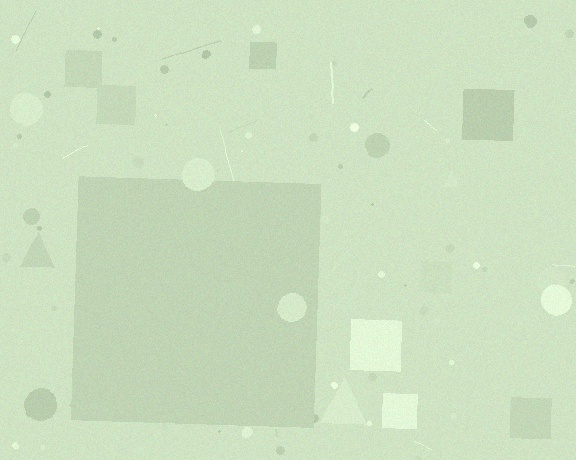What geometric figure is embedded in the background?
A square is embedded in the background.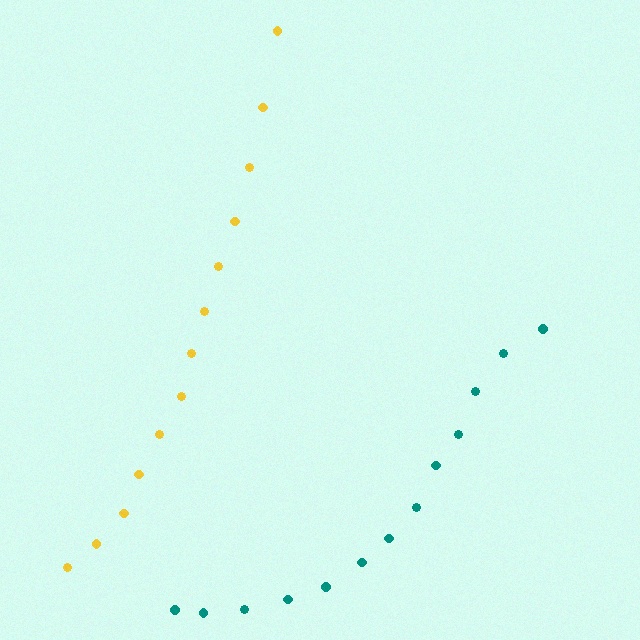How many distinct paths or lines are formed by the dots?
There are 2 distinct paths.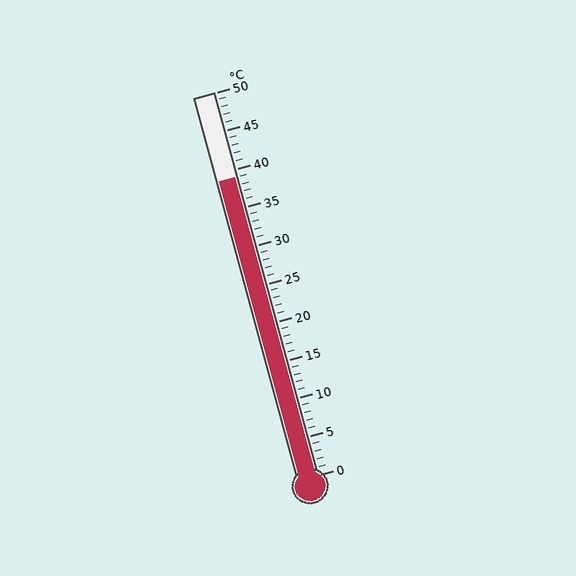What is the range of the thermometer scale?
The thermometer scale ranges from 0°C to 50°C.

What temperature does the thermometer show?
The thermometer shows approximately 39°C.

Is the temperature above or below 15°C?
The temperature is above 15°C.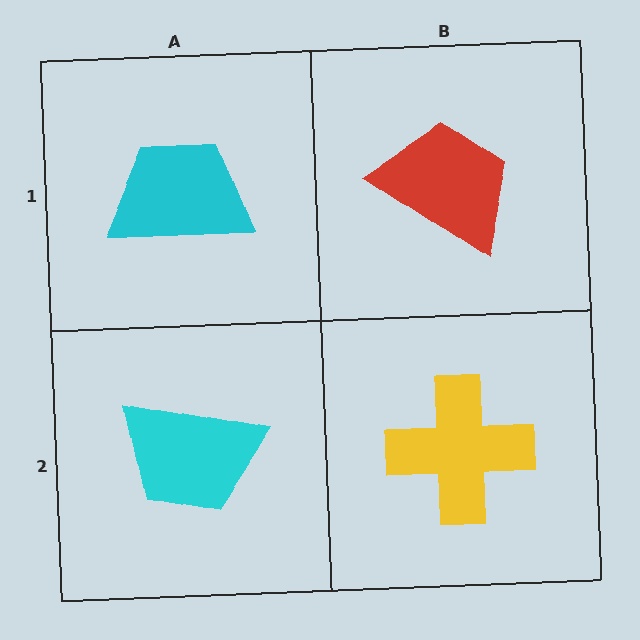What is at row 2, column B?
A yellow cross.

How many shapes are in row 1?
2 shapes.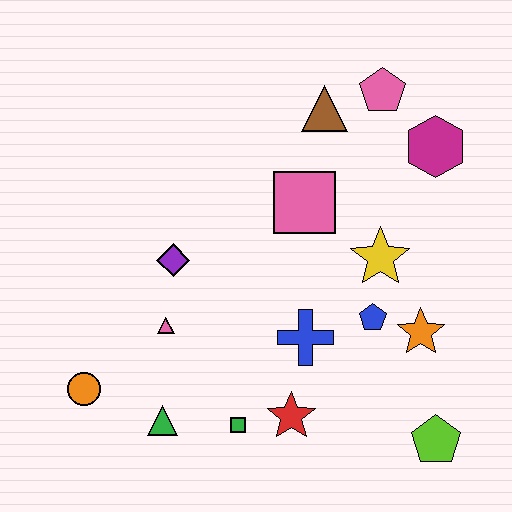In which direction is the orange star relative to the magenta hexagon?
The orange star is below the magenta hexagon.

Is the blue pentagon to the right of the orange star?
No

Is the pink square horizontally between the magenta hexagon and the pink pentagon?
No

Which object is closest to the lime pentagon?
The orange star is closest to the lime pentagon.